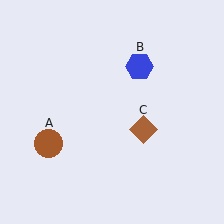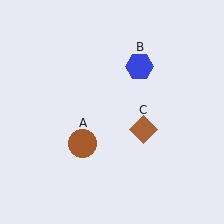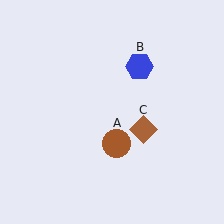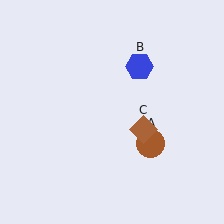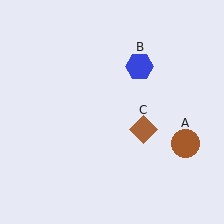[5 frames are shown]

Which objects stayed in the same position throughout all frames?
Blue hexagon (object B) and brown diamond (object C) remained stationary.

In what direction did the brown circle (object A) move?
The brown circle (object A) moved right.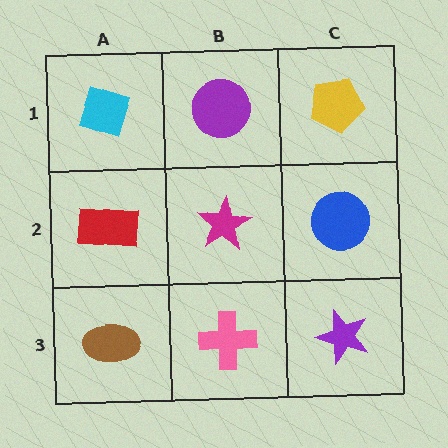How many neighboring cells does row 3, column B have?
3.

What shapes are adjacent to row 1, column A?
A red rectangle (row 2, column A), a purple circle (row 1, column B).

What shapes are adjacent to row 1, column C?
A blue circle (row 2, column C), a purple circle (row 1, column B).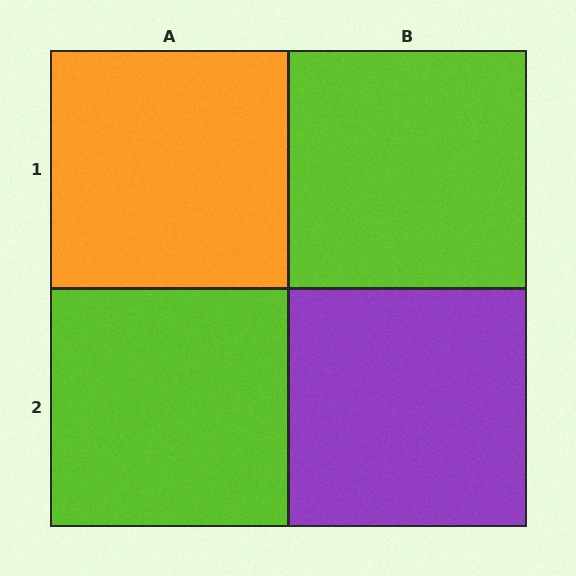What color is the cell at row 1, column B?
Lime.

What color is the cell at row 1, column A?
Orange.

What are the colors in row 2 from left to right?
Lime, purple.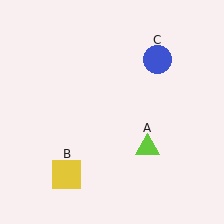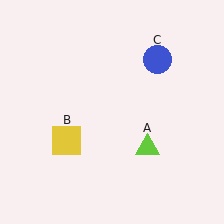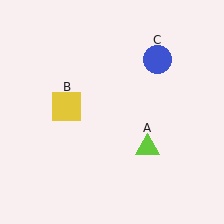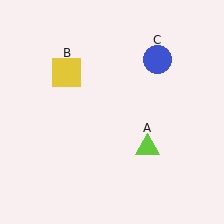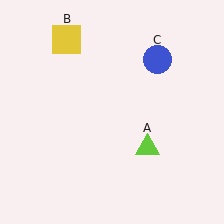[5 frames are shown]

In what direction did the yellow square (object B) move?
The yellow square (object B) moved up.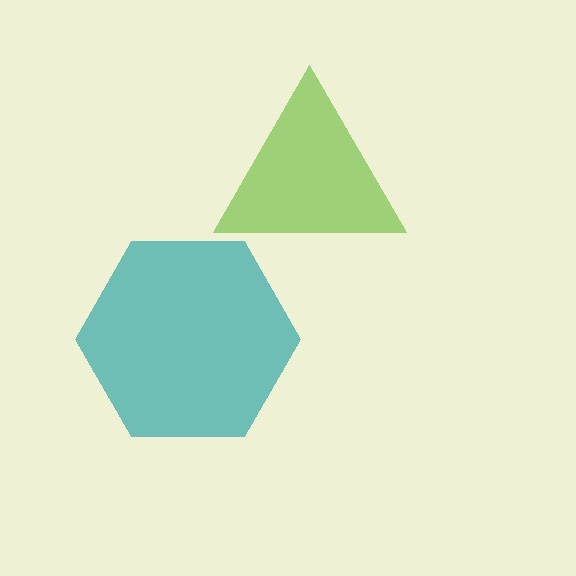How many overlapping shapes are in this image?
There are 2 overlapping shapes in the image.